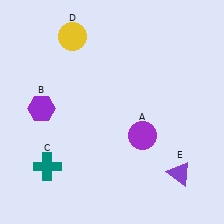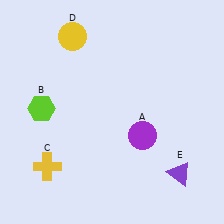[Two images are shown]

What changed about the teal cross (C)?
In Image 1, C is teal. In Image 2, it changed to yellow.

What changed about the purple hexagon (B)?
In Image 1, B is purple. In Image 2, it changed to lime.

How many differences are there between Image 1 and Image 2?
There are 2 differences between the two images.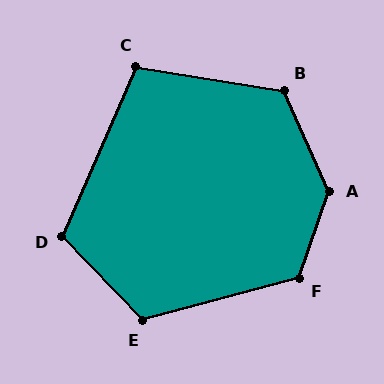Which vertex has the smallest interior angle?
C, at approximately 104 degrees.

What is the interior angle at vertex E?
Approximately 119 degrees (obtuse).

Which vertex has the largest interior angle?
A, at approximately 137 degrees.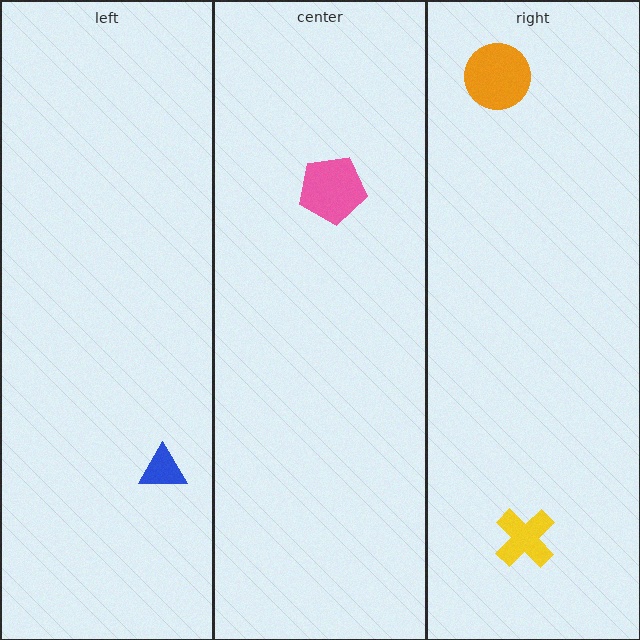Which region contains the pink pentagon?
The center region.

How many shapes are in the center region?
1.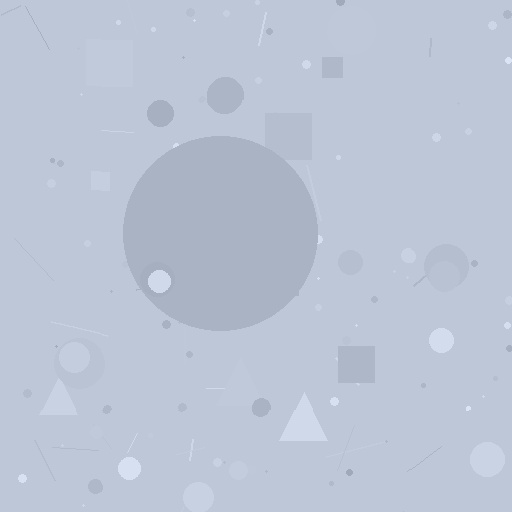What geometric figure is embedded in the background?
A circle is embedded in the background.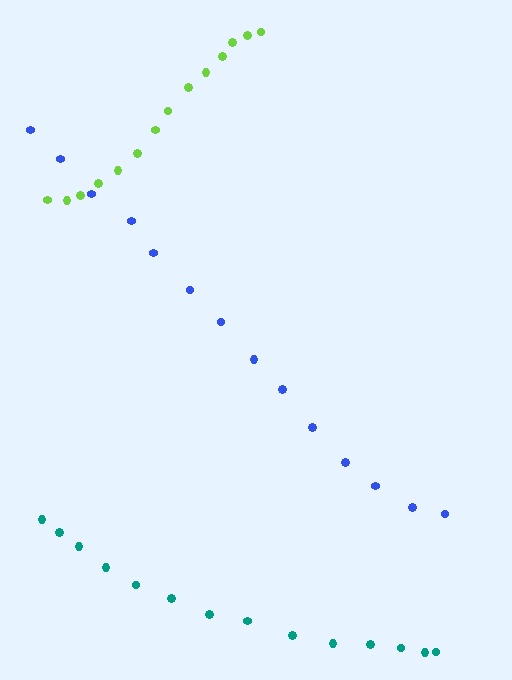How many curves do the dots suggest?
There are 3 distinct paths.